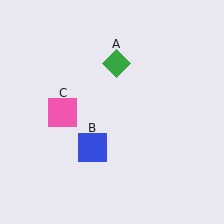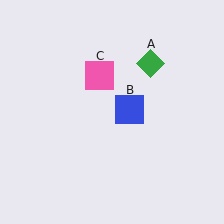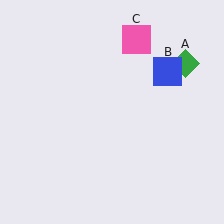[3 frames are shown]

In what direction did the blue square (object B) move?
The blue square (object B) moved up and to the right.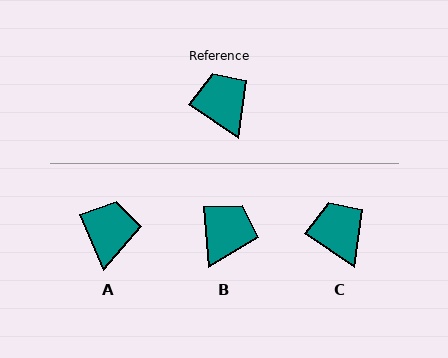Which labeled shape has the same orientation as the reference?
C.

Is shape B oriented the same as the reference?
No, it is off by about 51 degrees.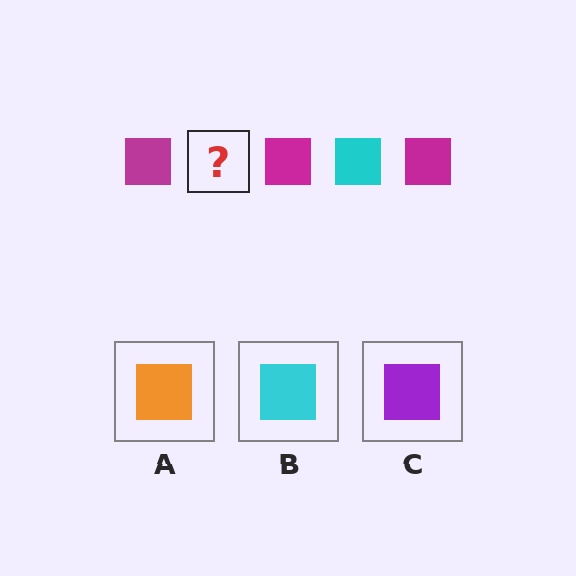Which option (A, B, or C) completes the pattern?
B.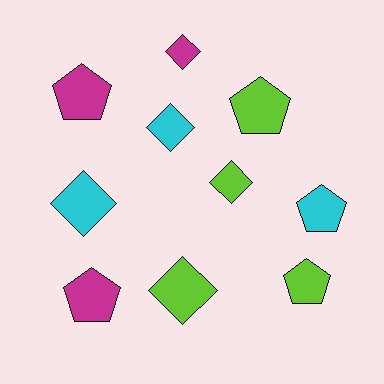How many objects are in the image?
There are 10 objects.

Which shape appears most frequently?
Diamond, with 5 objects.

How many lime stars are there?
There are no lime stars.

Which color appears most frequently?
Lime, with 4 objects.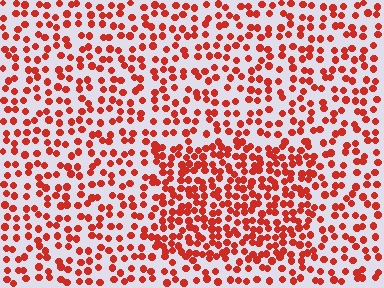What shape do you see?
I see a rectangle.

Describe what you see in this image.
The image contains small red elements arranged at two different densities. A rectangle-shaped region is visible where the elements are more densely packed than the surrounding area.